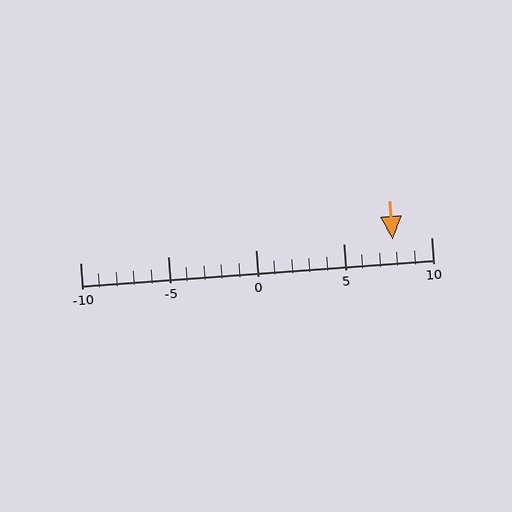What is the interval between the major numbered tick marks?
The major tick marks are spaced 5 units apart.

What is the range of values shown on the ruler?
The ruler shows values from -10 to 10.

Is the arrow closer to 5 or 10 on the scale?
The arrow is closer to 10.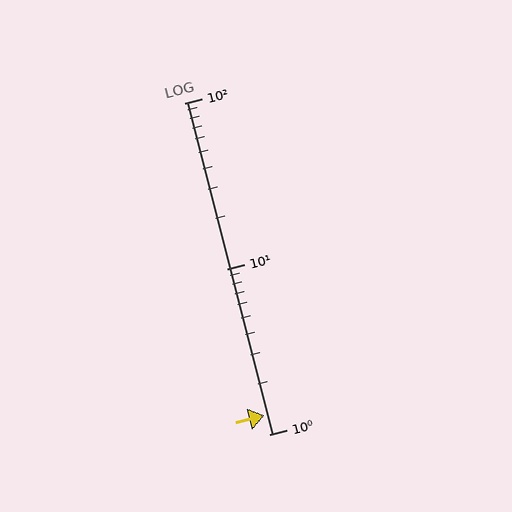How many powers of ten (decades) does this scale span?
The scale spans 2 decades, from 1 to 100.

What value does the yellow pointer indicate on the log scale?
The pointer indicates approximately 1.3.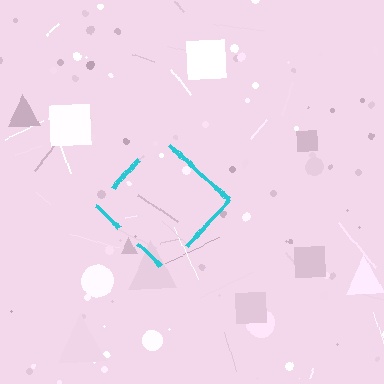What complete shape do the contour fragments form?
The contour fragments form a diamond.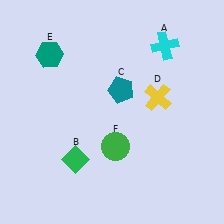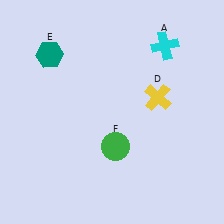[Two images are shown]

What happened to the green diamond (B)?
The green diamond (B) was removed in Image 2. It was in the bottom-left area of Image 1.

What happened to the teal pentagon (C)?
The teal pentagon (C) was removed in Image 2. It was in the top-right area of Image 1.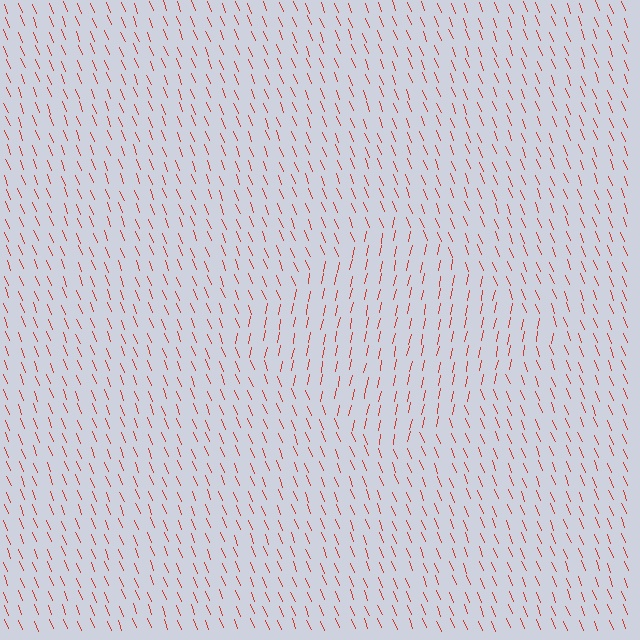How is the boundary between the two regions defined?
The boundary is defined purely by a change in line orientation (approximately 33 degrees difference). All lines are the same color and thickness.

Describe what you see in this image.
The image is filled with small red line segments. A diamond region in the image has lines oriented differently from the surrounding lines, creating a visible texture boundary.